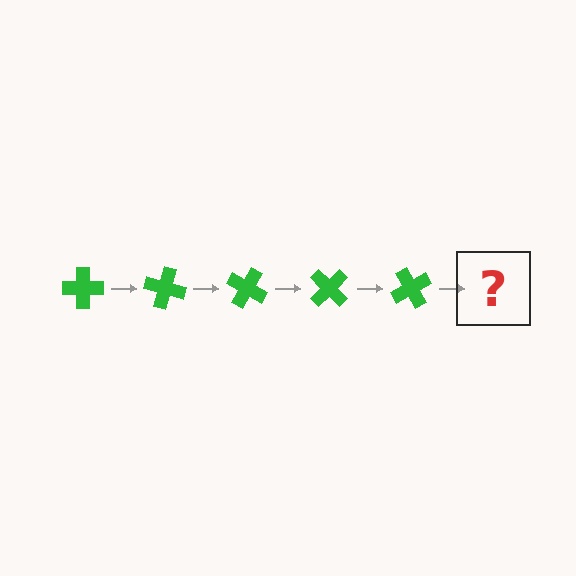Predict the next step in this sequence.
The next step is a green cross rotated 75 degrees.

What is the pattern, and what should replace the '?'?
The pattern is that the cross rotates 15 degrees each step. The '?' should be a green cross rotated 75 degrees.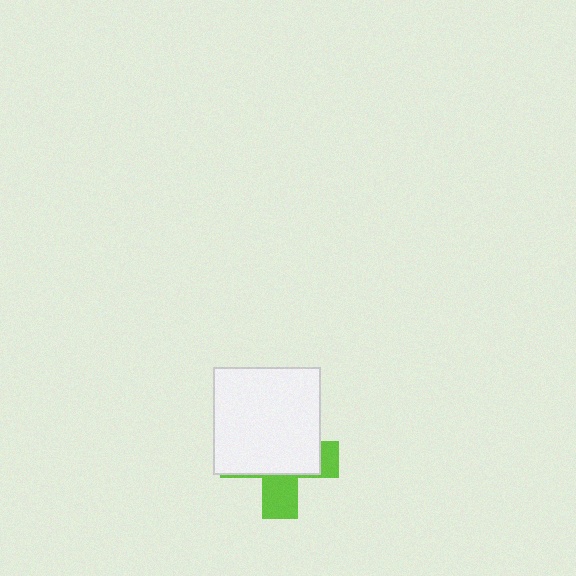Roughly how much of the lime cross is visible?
A small part of it is visible (roughly 32%).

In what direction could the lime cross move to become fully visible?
The lime cross could move down. That would shift it out from behind the white square entirely.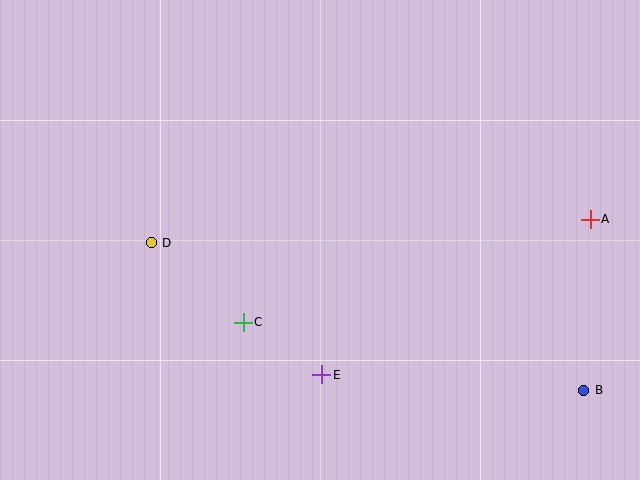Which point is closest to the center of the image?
Point C at (243, 322) is closest to the center.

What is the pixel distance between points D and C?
The distance between D and C is 122 pixels.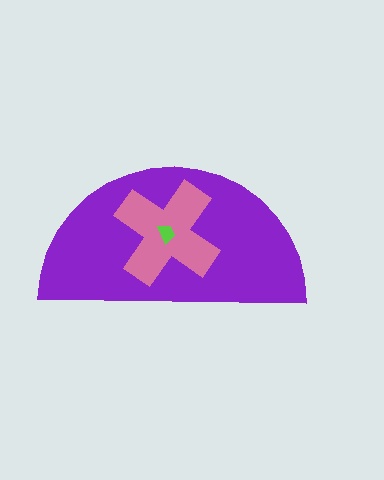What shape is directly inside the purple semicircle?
The pink cross.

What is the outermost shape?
The purple semicircle.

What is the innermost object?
The lime trapezoid.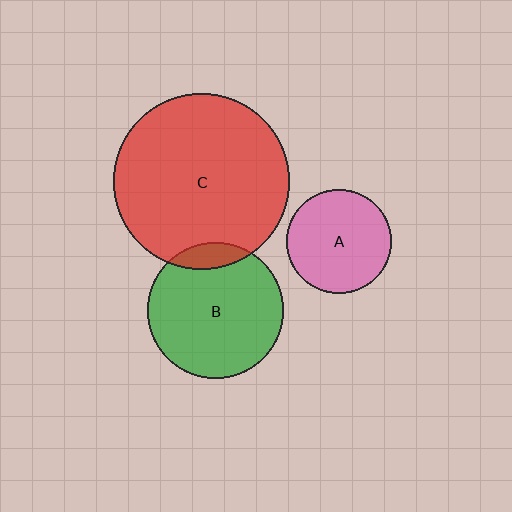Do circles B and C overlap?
Yes.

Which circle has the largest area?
Circle C (red).